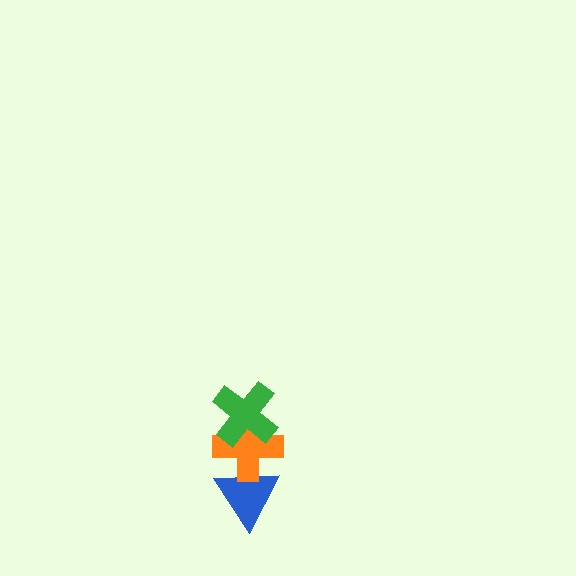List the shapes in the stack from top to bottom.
From top to bottom: the green cross, the orange cross, the blue triangle.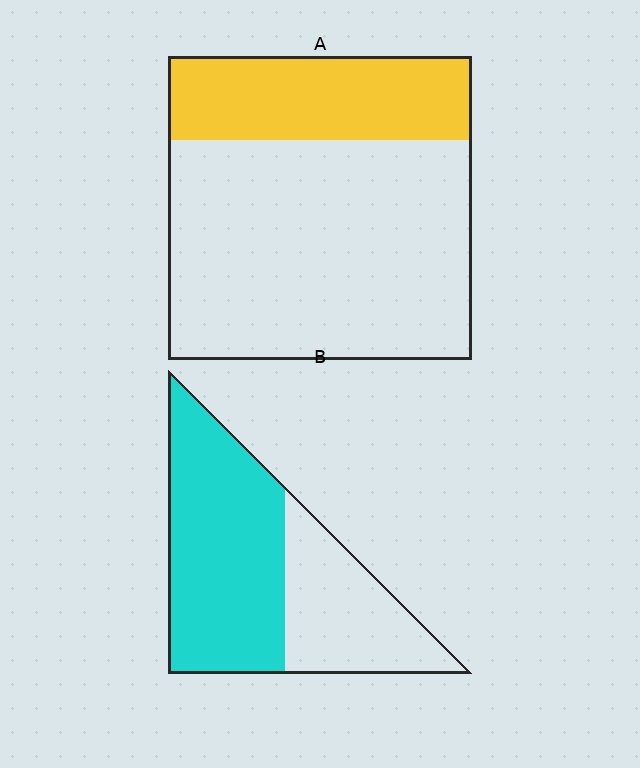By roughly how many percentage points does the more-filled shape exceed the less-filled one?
By roughly 35 percentage points (B over A).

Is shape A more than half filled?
No.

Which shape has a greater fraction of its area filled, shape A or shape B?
Shape B.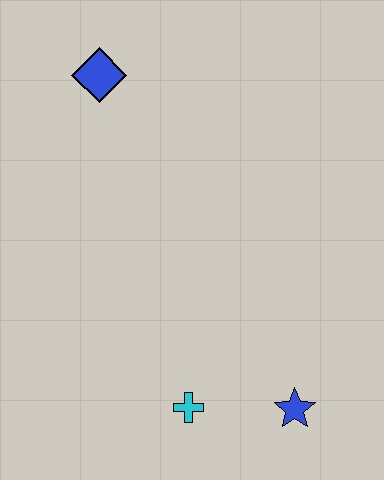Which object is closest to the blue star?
The cyan cross is closest to the blue star.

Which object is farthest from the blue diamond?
The blue star is farthest from the blue diamond.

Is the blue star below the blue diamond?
Yes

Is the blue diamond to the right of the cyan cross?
No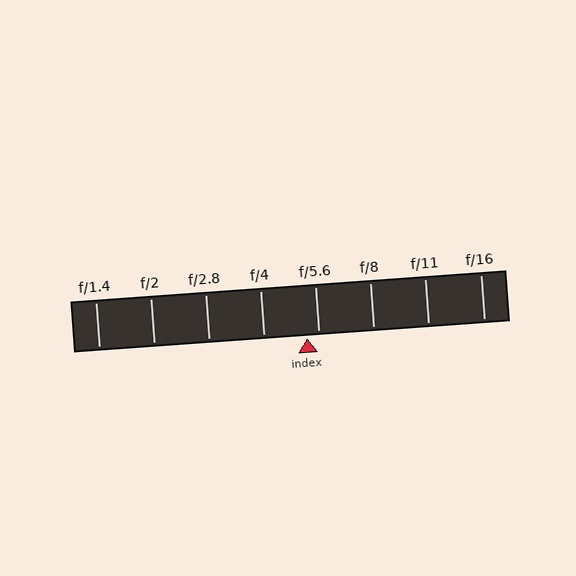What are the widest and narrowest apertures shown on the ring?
The widest aperture shown is f/1.4 and the narrowest is f/16.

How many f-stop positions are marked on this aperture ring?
There are 8 f-stop positions marked.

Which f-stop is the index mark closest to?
The index mark is closest to f/5.6.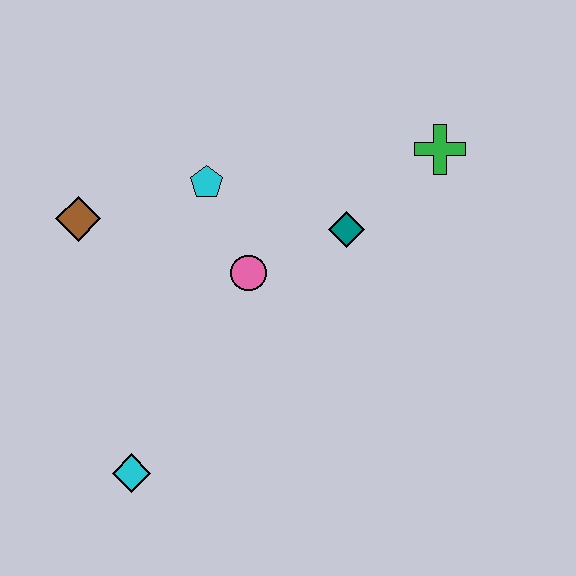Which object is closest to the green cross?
The teal diamond is closest to the green cross.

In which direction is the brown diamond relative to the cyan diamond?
The brown diamond is above the cyan diamond.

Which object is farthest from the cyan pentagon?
The cyan diamond is farthest from the cyan pentagon.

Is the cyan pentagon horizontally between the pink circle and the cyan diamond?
Yes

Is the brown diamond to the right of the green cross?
No